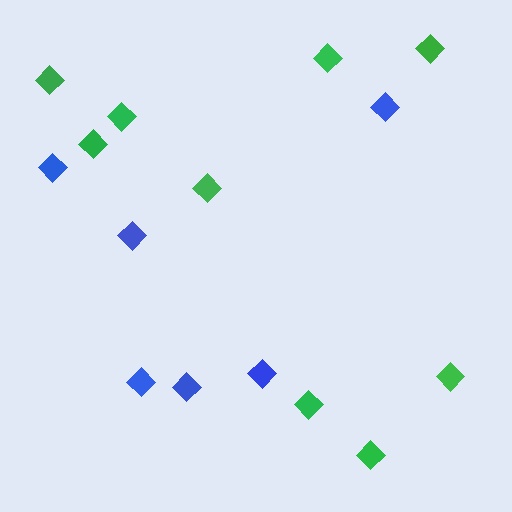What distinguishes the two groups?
There are 2 groups: one group of blue diamonds (6) and one group of green diamonds (9).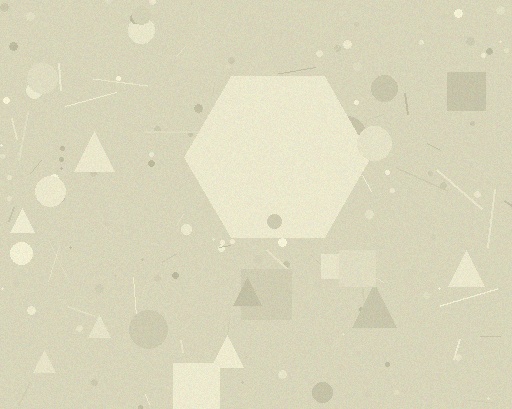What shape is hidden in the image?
A hexagon is hidden in the image.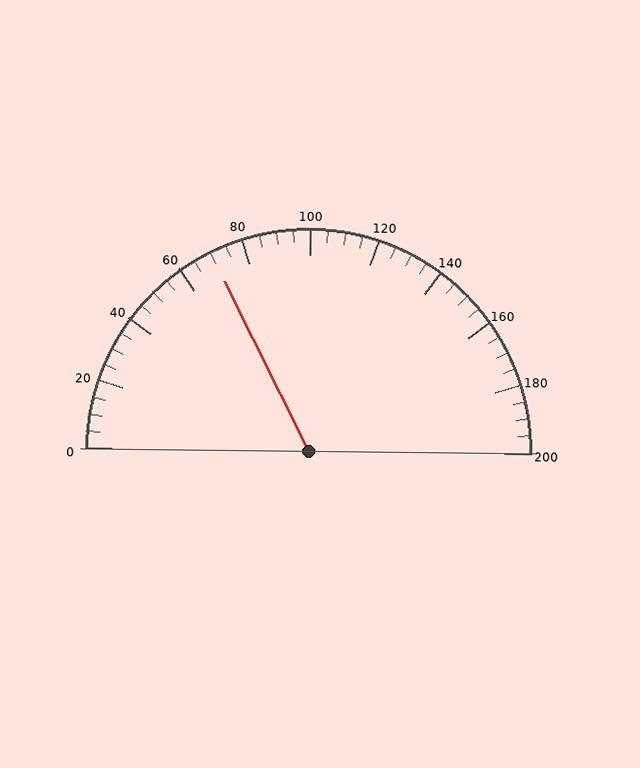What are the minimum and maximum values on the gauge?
The gauge ranges from 0 to 200.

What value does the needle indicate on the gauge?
The needle indicates approximately 70.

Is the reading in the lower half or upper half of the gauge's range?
The reading is in the lower half of the range (0 to 200).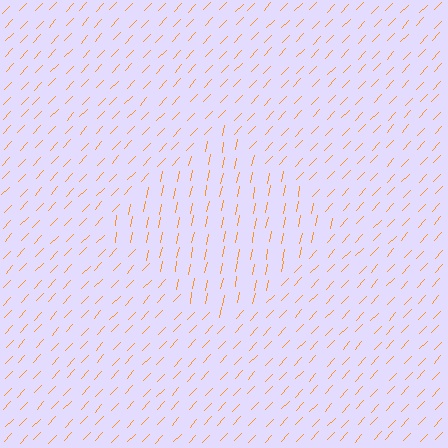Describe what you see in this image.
The image is filled with small orange line segments. A diamond region in the image has lines oriented differently from the surrounding lines, creating a visible texture boundary.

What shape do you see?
I see a diamond.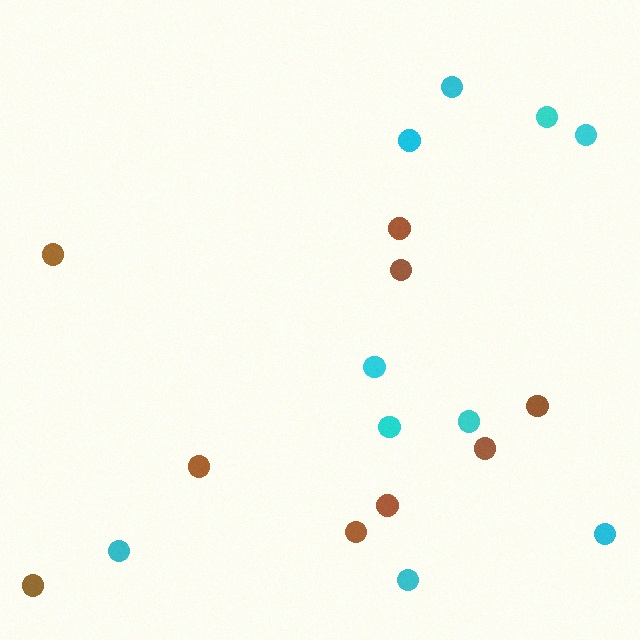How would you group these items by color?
There are 2 groups: one group of cyan circles (10) and one group of brown circles (9).